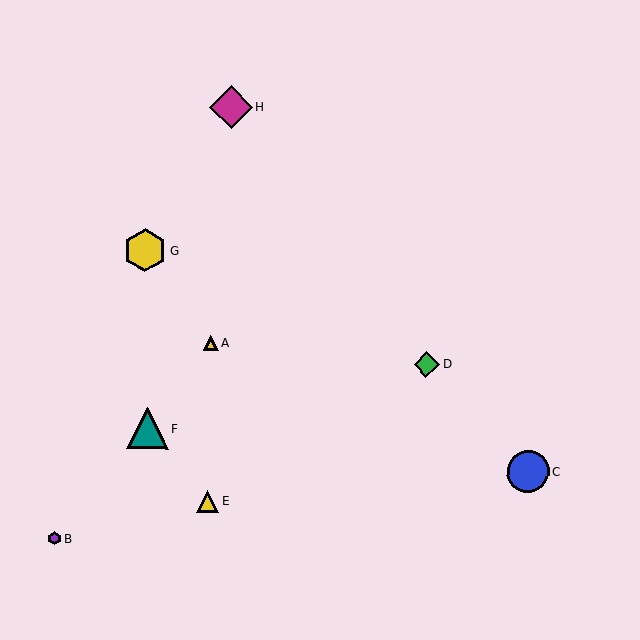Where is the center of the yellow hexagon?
The center of the yellow hexagon is at (145, 251).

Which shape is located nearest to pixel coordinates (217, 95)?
The magenta diamond (labeled H) at (231, 107) is nearest to that location.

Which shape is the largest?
The yellow hexagon (labeled G) is the largest.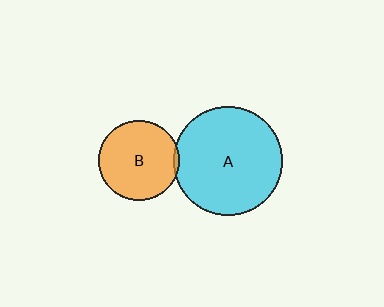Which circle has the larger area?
Circle A (cyan).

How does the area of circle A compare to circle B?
Approximately 1.8 times.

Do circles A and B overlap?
Yes.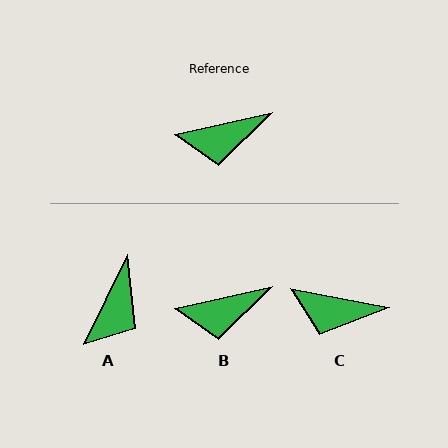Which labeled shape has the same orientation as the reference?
B.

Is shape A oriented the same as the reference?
No, it is off by about 51 degrees.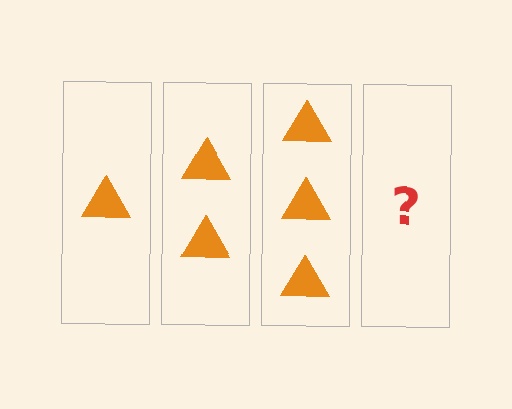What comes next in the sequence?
The next element should be 4 triangles.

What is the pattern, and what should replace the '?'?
The pattern is that each step adds one more triangle. The '?' should be 4 triangles.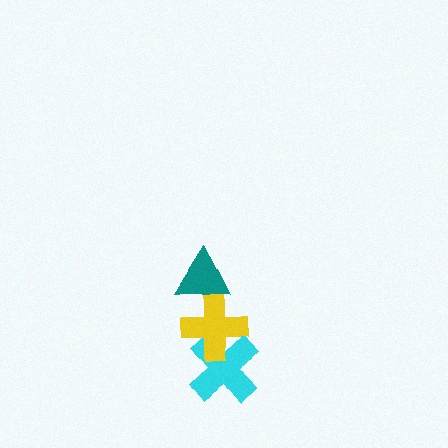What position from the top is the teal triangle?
The teal triangle is 1st from the top.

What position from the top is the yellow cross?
The yellow cross is 2nd from the top.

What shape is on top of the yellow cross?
The teal triangle is on top of the yellow cross.